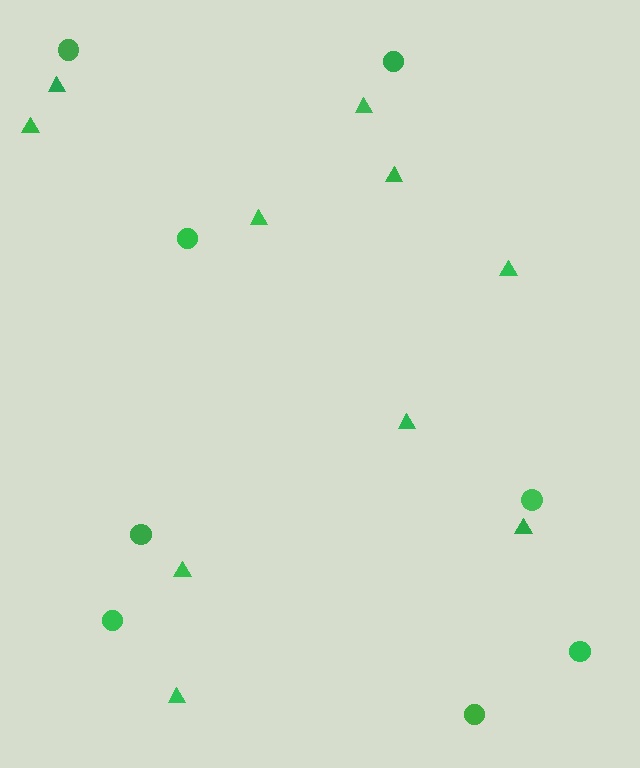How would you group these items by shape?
There are 2 groups: one group of circles (8) and one group of triangles (10).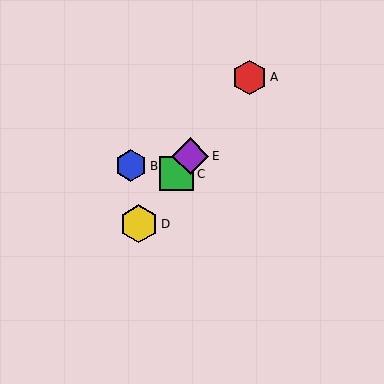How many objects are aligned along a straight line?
4 objects (A, C, D, E) are aligned along a straight line.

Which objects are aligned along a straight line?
Objects A, C, D, E are aligned along a straight line.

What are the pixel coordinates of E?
Object E is at (190, 156).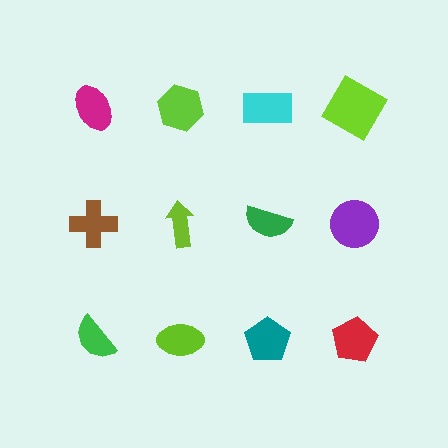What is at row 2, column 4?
A purple circle.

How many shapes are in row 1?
4 shapes.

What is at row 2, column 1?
A brown cross.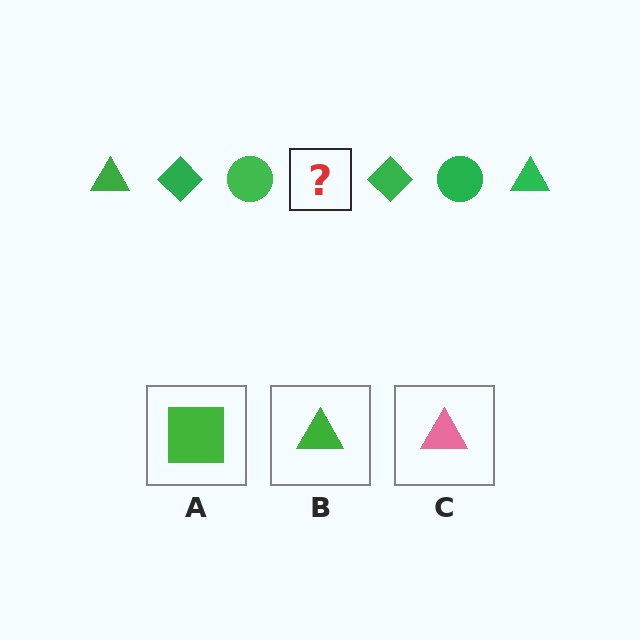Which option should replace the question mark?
Option B.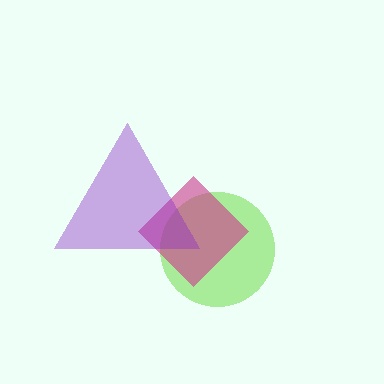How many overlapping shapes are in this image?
There are 3 overlapping shapes in the image.